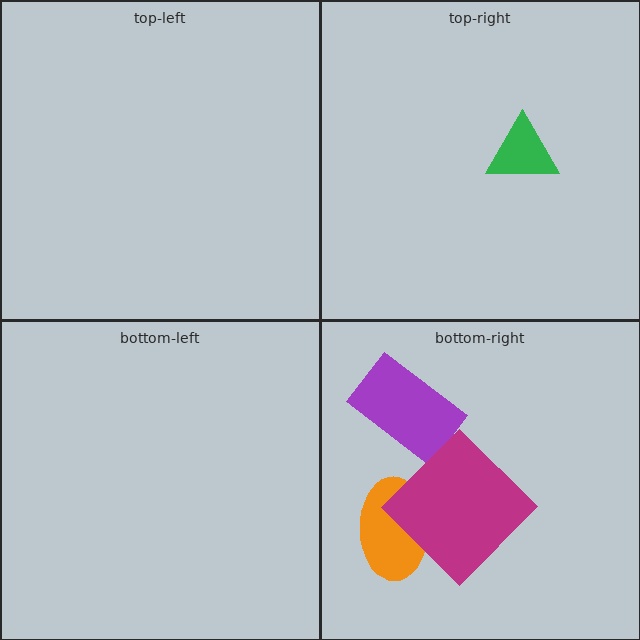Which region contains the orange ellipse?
The bottom-right region.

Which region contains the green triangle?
The top-right region.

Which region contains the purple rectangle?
The bottom-right region.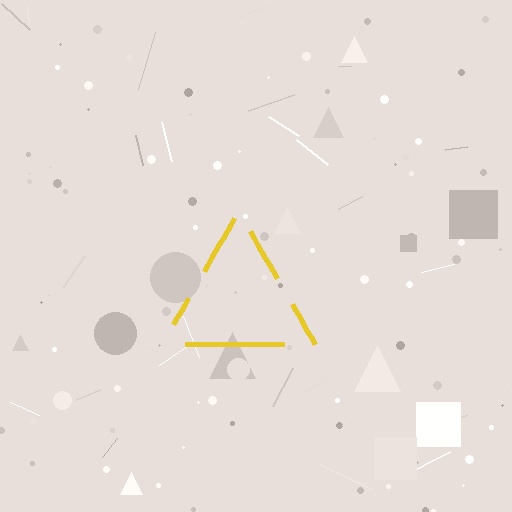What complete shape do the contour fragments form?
The contour fragments form a triangle.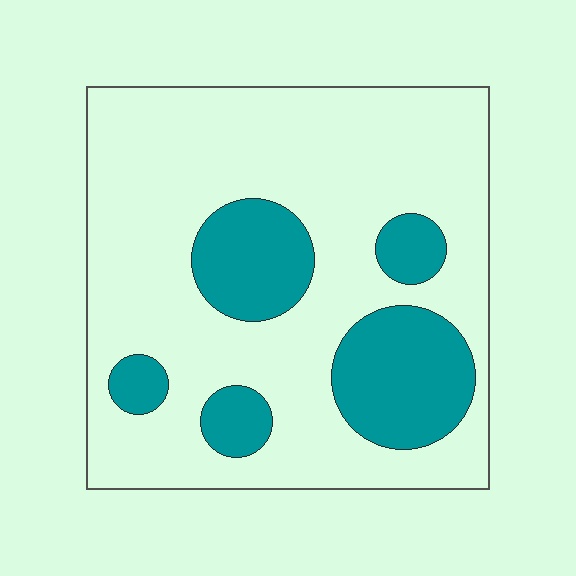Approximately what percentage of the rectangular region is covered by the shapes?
Approximately 25%.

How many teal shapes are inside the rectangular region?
5.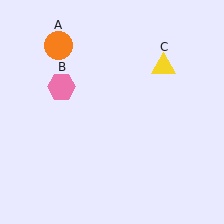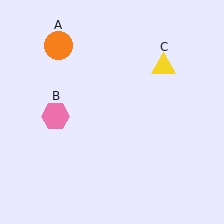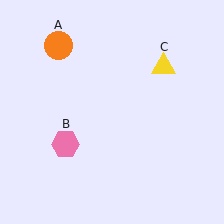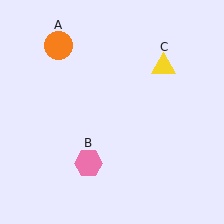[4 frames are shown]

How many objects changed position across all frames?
1 object changed position: pink hexagon (object B).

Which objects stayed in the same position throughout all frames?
Orange circle (object A) and yellow triangle (object C) remained stationary.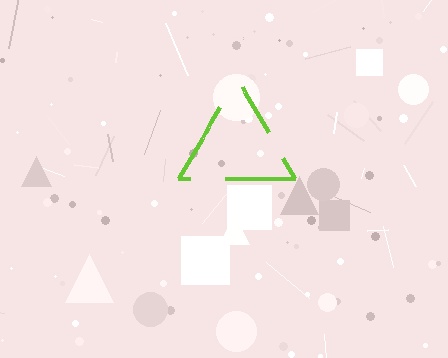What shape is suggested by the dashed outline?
The dashed outline suggests a triangle.